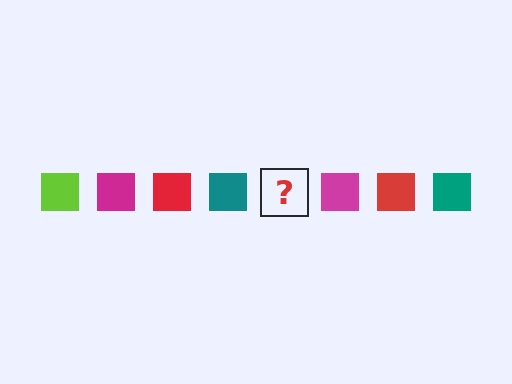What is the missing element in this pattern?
The missing element is a lime square.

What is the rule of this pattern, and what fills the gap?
The rule is that the pattern cycles through lime, magenta, red, teal squares. The gap should be filled with a lime square.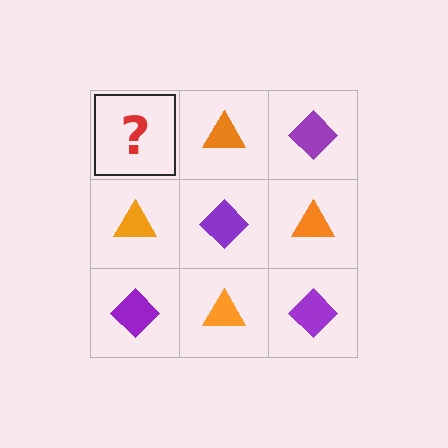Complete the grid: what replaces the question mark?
The question mark should be replaced with a purple diamond.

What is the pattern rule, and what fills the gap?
The rule is that it alternates purple diamond and orange triangle in a checkerboard pattern. The gap should be filled with a purple diamond.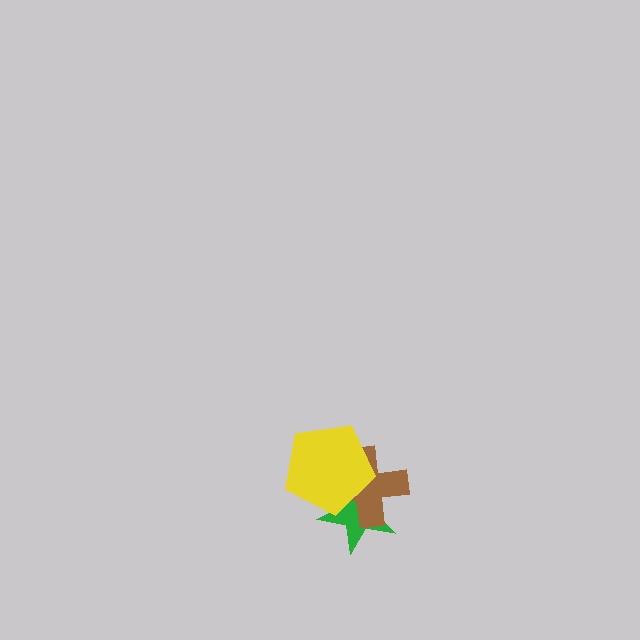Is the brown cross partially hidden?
Yes, it is partially covered by another shape.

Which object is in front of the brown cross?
The yellow pentagon is in front of the brown cross.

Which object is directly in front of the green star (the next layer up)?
The brown cross is directly in front of the green star.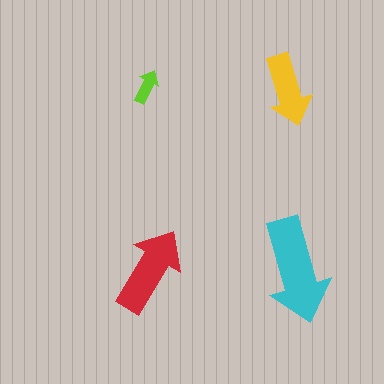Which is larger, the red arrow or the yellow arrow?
The red one.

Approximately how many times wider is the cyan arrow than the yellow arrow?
About 1.5 times wider.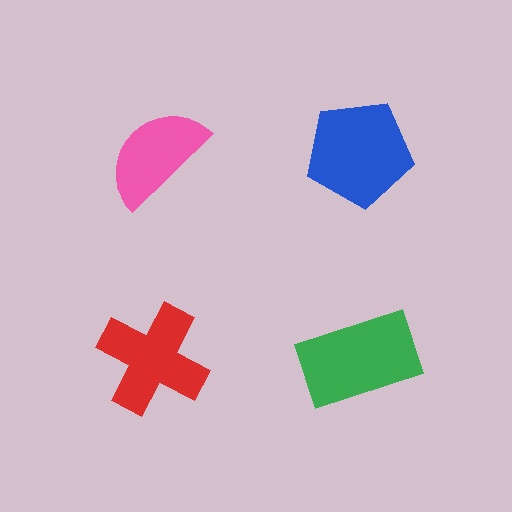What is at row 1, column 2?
A blue pentagon.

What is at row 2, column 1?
A red cross.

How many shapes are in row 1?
2 shapes.